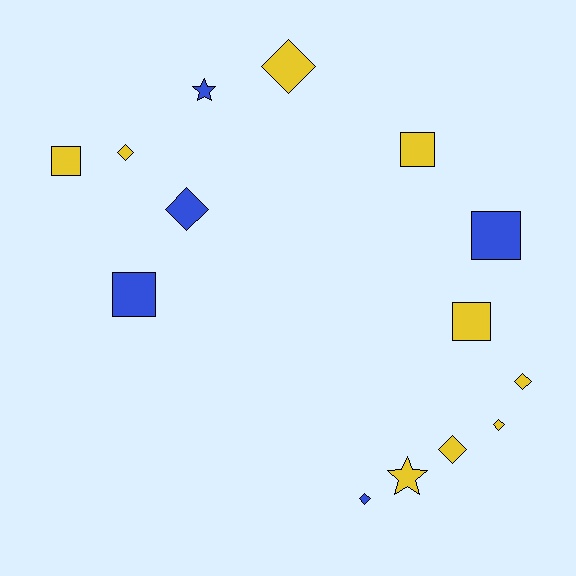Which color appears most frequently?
Yellow, with 9 objects.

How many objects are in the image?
There are 14 objects.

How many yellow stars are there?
There is 1 yellow star.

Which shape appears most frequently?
Diamond, with 7 objects.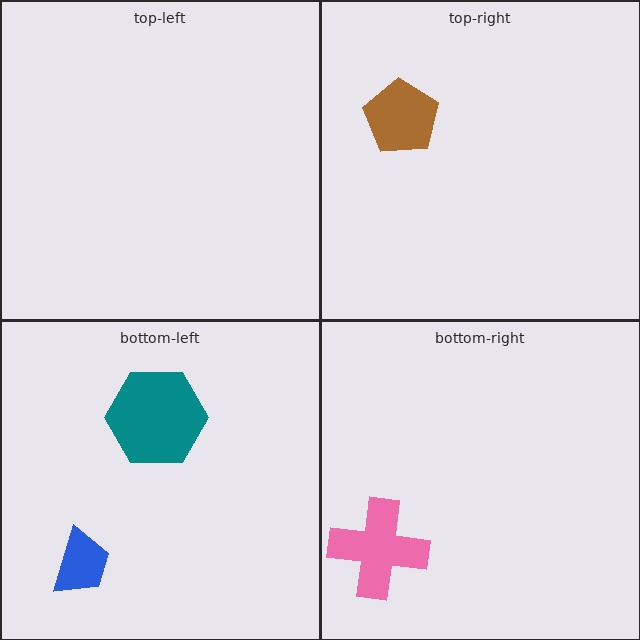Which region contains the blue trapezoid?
The bottom-left region.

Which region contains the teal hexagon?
The bottom-left region.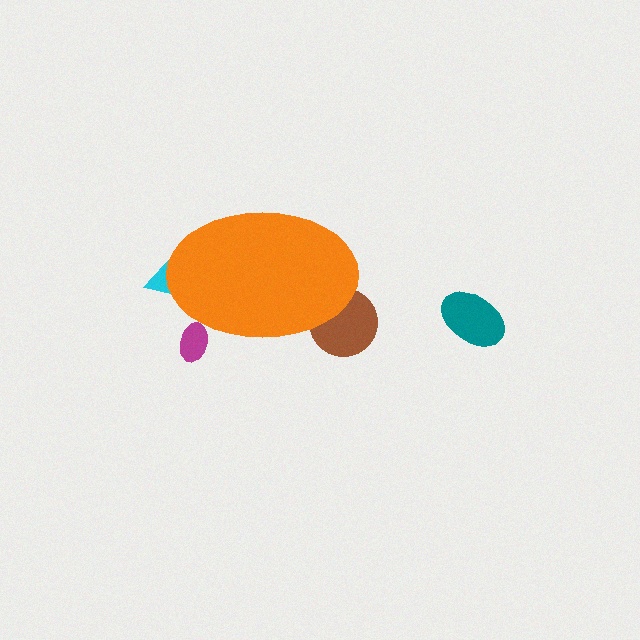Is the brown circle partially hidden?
Yes, the brown circle is partially hidden behind the orange ellipse.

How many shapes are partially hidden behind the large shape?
3 shapes are partially hidden.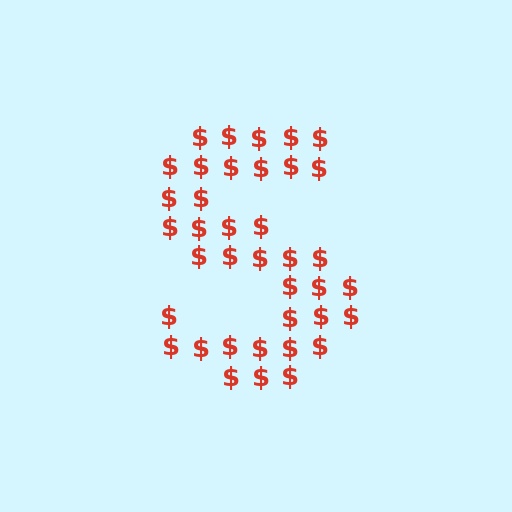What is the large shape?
The large shape is the letter S.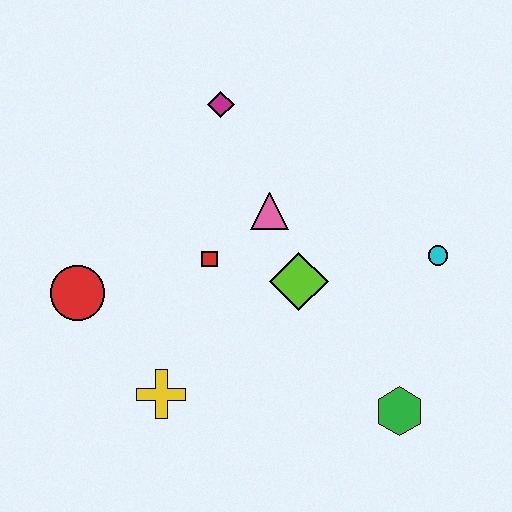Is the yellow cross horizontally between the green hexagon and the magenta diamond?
No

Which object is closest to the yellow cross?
The red circle is closest to the yellow cross.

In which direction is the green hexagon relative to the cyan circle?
The green hexagon is below the cyan circle.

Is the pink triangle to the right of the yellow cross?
Yes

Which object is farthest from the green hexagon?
The magenta diamond is farthest from the green hexagon.